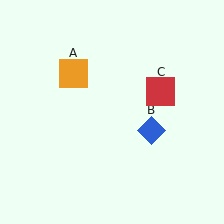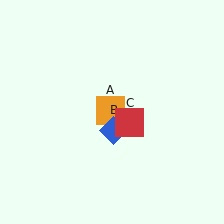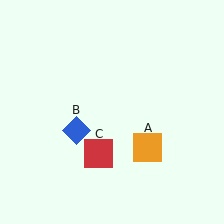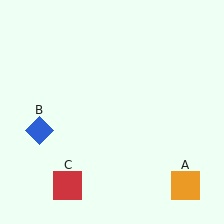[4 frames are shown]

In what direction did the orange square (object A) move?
The orange square (object A) moved down and to the right.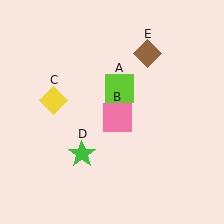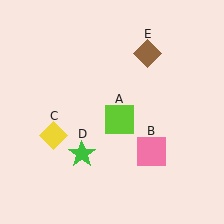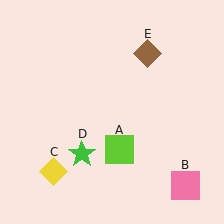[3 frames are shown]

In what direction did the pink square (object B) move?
The pink square (object B) moved down and to the right.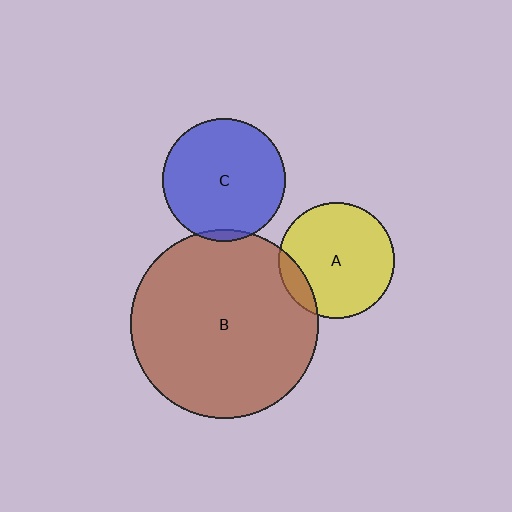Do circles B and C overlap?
Yes.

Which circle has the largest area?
Circle B (brown).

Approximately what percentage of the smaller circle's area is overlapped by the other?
Approximately 5%.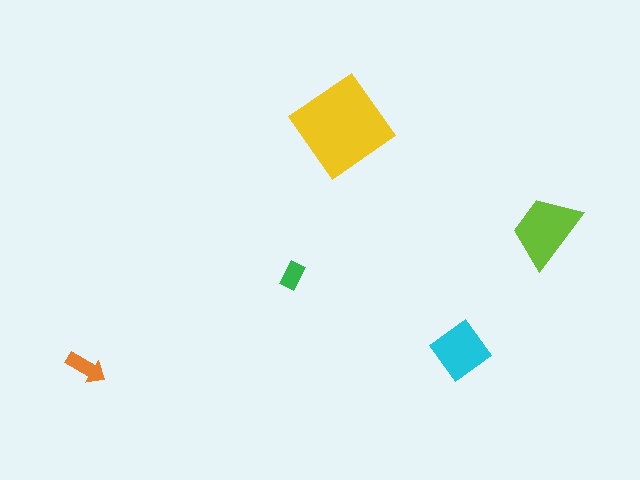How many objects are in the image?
There are 5 objects in the image.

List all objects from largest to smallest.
The yellow diamond, the lime trapezoid, the cyan diamond, the orange arrow, the green rectangle.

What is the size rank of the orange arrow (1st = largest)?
4th.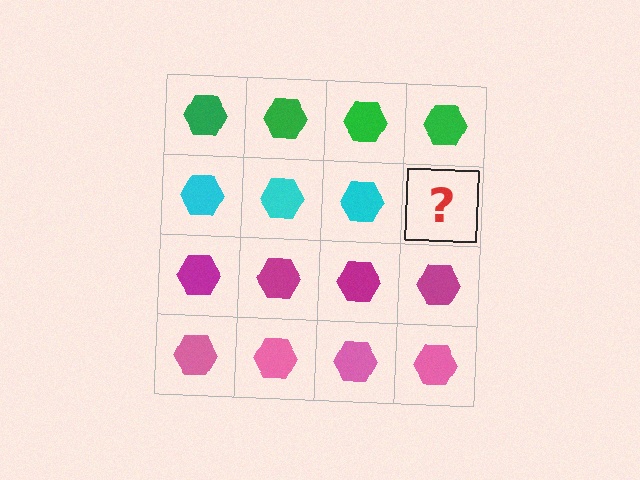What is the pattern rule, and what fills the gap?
The rule is that each row has a consistent color. The gap should be filled with a cyan hexagon.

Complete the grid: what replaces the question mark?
The question mark should be replaced with a cyan hexagon.